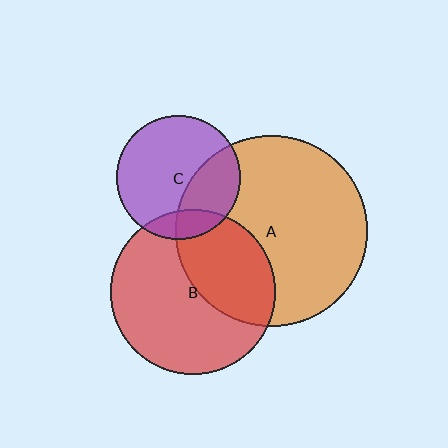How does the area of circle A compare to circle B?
Approximately 1.4 times.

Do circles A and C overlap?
Yes.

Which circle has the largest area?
Circle A (orange).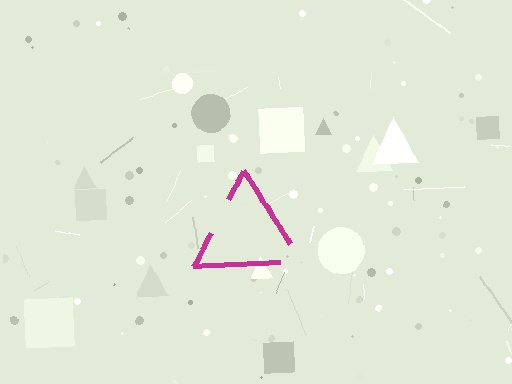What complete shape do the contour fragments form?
The contour fragments form a triangle.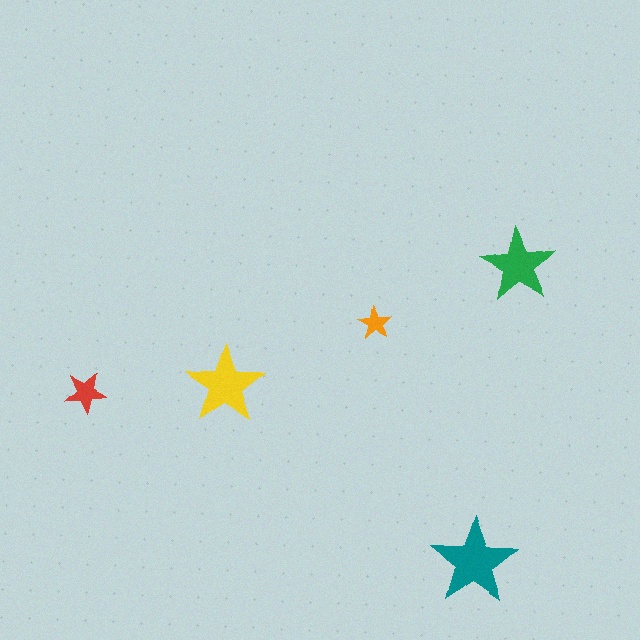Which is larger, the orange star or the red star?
The red one.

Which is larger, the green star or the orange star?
The green one.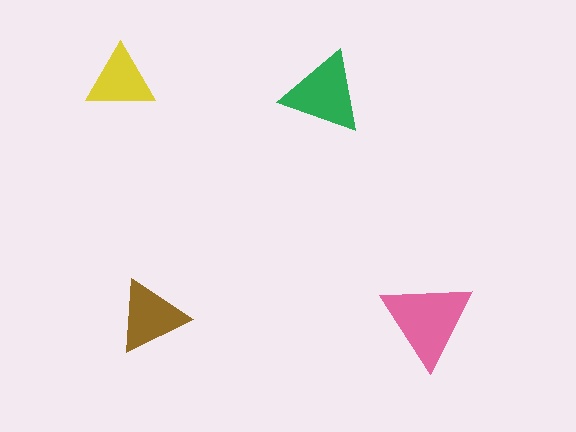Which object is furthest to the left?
The yellow triangle is leftmost.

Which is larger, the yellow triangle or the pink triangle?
The pink one.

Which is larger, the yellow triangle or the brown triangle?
The brown one.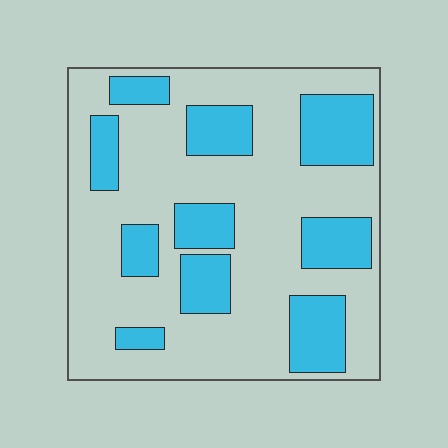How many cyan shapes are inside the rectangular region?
10.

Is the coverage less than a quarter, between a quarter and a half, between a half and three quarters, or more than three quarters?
Between a quarter and a half.